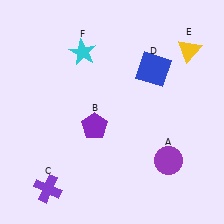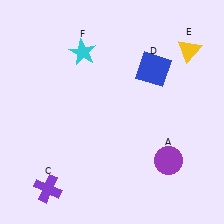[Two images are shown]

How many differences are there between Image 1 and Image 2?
There is 1 difference between the two images.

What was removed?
The purple pentagon (B) was removed in Image 2.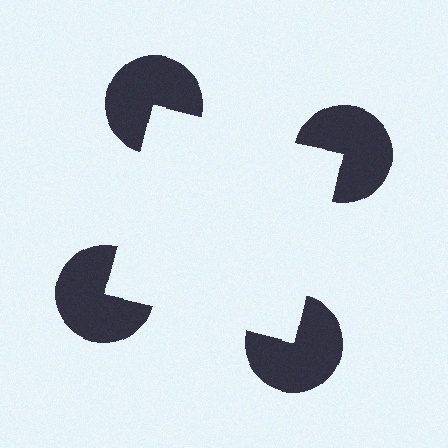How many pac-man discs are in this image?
There are 4 — one at each vertex of the illusory square.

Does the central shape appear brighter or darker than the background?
It typically appears slightly brighter than the background, even though no actual brightness change is drawn.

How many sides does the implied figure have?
4 sides.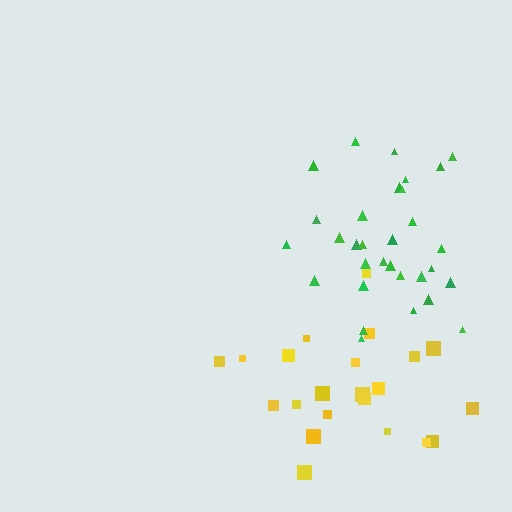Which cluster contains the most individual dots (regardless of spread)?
Green (31).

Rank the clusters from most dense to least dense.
green, yellow.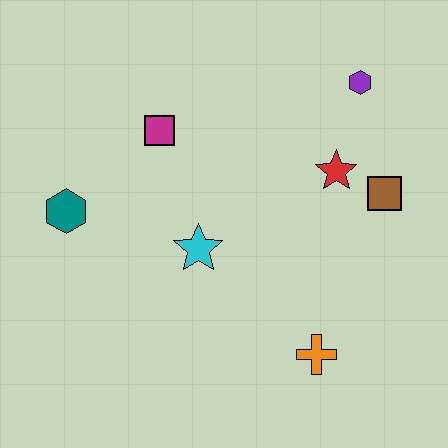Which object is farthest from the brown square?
The teal hexagon is farthest from the brown square.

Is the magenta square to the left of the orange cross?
Yes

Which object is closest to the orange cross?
The cyan star is closest to the orange cross.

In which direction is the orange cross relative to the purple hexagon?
The orange cross is below the purple hexagon.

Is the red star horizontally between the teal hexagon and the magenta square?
No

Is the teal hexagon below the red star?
Yes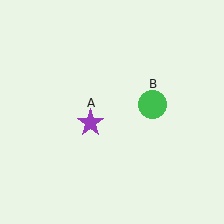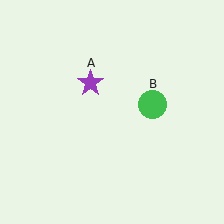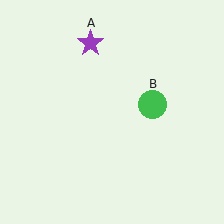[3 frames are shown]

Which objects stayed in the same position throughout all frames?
Green circle (object B) remained stationary.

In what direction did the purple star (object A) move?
The purple star (object A) moved up.